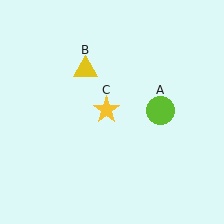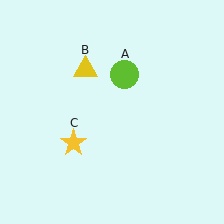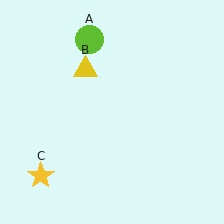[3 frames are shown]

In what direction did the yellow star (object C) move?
The yellow star (object C) moved down and to the left.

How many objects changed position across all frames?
2 objects changed position: lime circle (object A), yellow star (object C).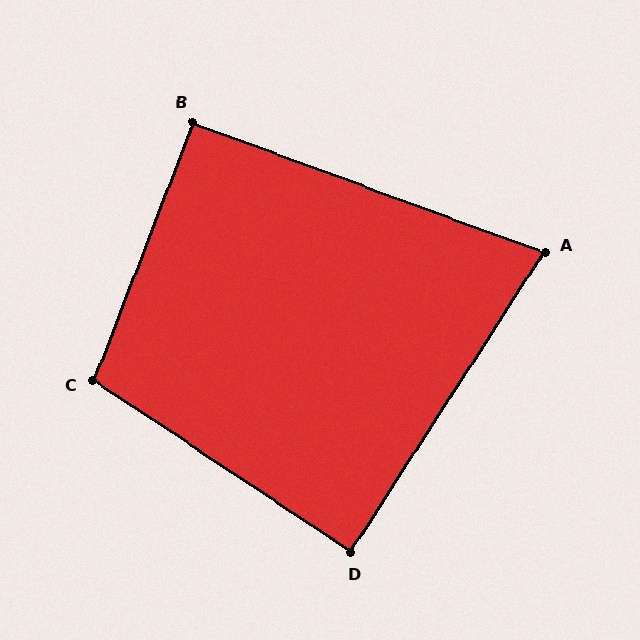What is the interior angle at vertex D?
Approximately 89 degrees (approximately right).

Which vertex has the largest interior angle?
C, at approximately 103 degrees.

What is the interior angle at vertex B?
Approximately 91 degrees (approximately right).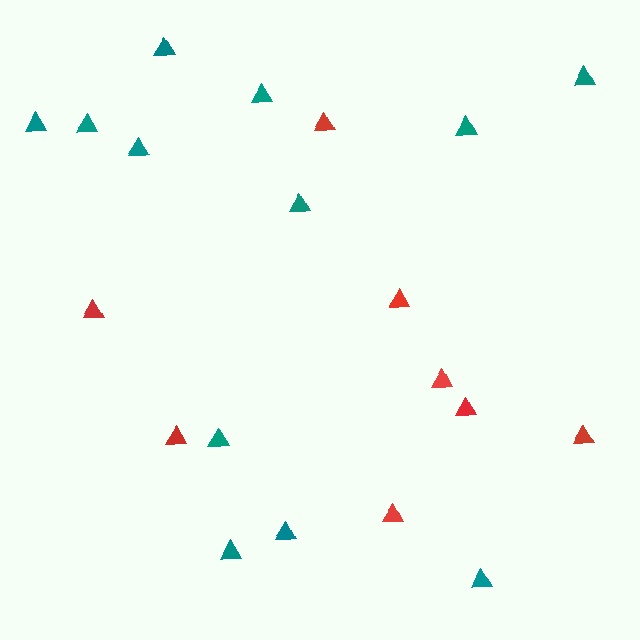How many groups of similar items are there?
There are 2 groups: one group of red triangles (8) and one group of teal triangles (12).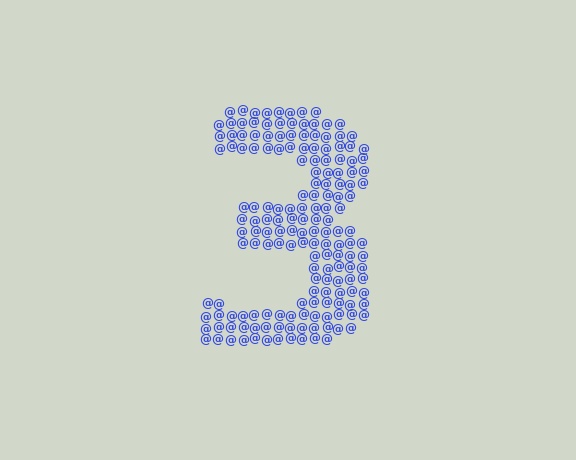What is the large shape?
The large shape is the digit 3.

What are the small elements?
The small elements are at signs.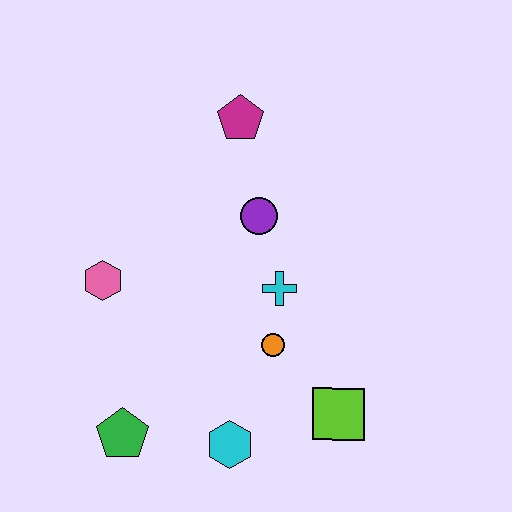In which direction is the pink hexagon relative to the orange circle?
The pink hexagon is to the left of the orange circle.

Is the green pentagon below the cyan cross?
Yes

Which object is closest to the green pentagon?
The cyan hexagon is closest to the green pentagon.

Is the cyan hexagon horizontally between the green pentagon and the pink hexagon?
No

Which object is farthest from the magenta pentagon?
The green pentagon is farthest from the magenta pentagon.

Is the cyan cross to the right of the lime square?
No